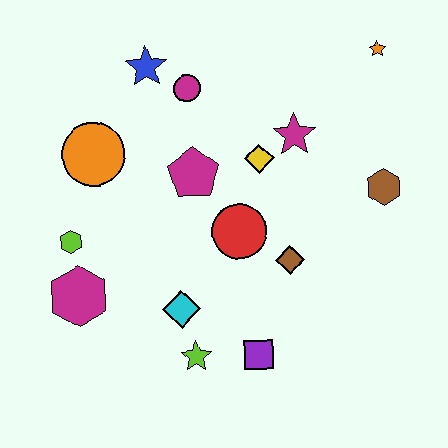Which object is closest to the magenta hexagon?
The lime hexagon is closest to the magenta hexagon.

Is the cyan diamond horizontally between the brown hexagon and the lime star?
No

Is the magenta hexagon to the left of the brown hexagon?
Yes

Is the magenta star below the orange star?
Yes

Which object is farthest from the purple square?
The orange star is farthest from the purple square.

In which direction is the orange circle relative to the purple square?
The orange circle is above the purple square.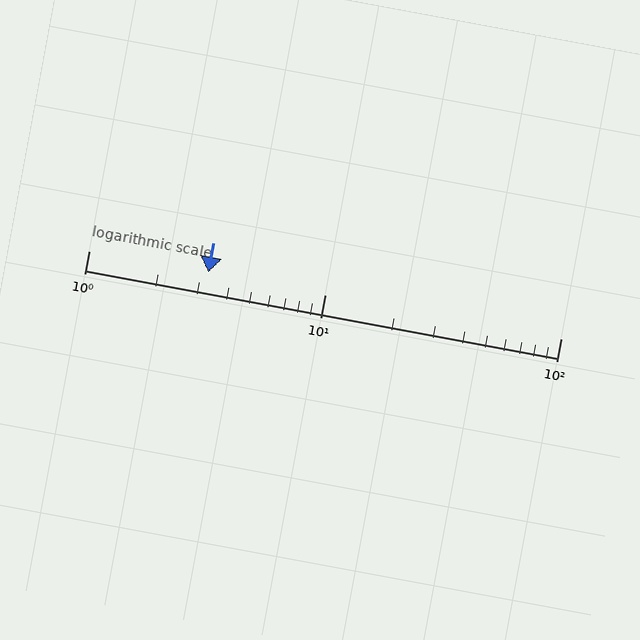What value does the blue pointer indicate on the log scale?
The pointer indicates approximately 3.2.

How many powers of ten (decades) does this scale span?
The scale spans 2 decades, from 1 to 100.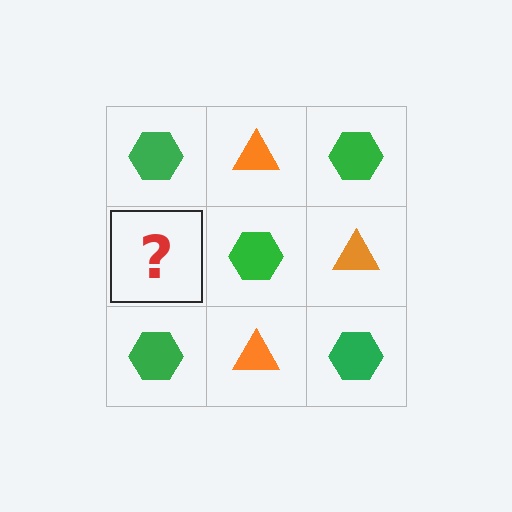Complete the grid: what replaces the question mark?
The question mark should be replaced with an orange triangle.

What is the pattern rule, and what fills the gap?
The rule is that it alternates green hexagon and orange triangle in a checkerboard pattern. The gap should be filled with an orange triangle.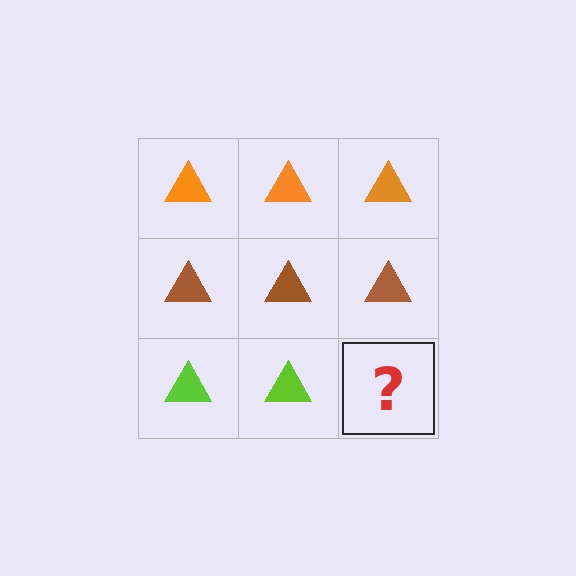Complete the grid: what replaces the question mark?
The question mark should be replaced with a lime triangle.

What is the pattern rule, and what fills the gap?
The rule is that each row has a consistent color. The gap should be filled with a lime triangle.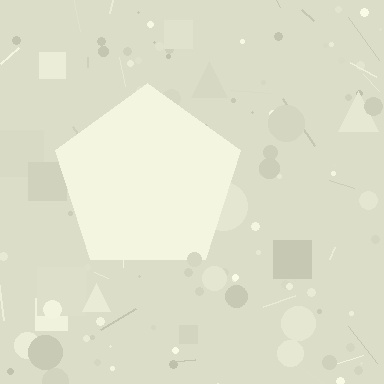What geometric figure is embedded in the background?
A pentagon is embedded in the background.